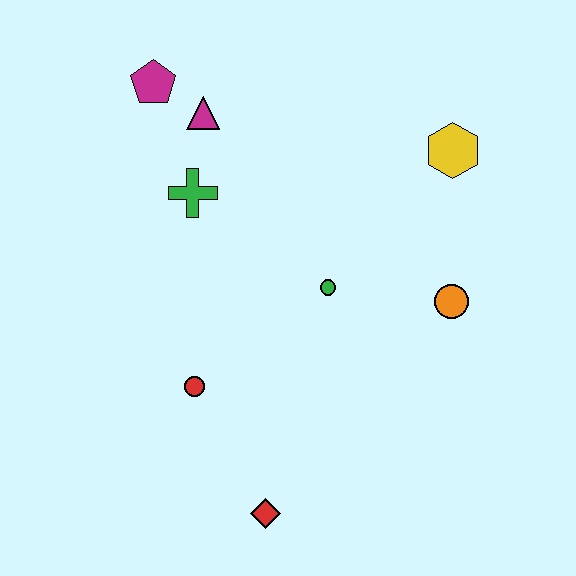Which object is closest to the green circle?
The orange circle is closest to the green circle.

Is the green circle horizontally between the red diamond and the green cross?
No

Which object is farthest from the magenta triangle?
The red diamond is farthest from the magenta triangle.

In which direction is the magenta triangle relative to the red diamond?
The magenta triangle is above the red diamond.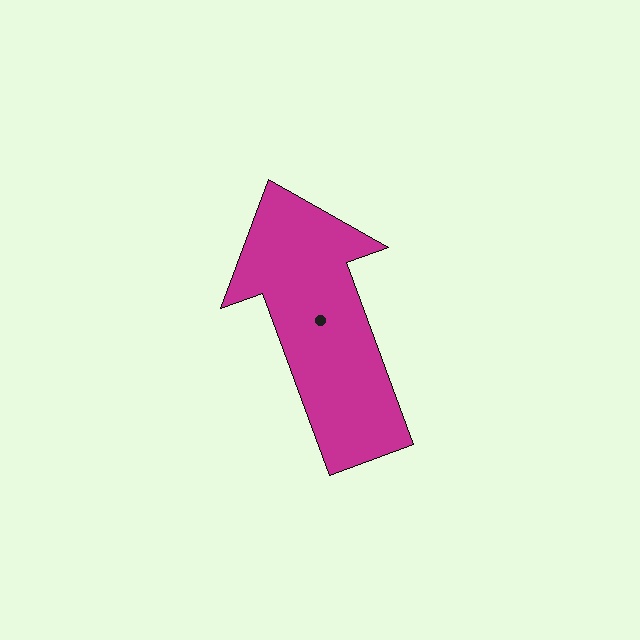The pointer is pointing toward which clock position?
Roughly 11 o'clock.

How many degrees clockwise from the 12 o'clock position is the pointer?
Approximately 340 degrees.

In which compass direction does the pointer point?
North.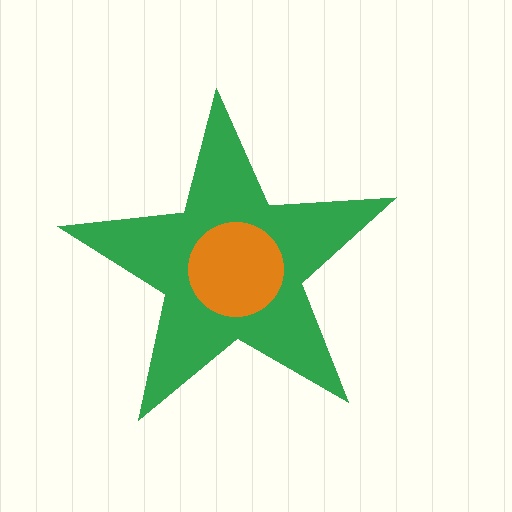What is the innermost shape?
The orange circle.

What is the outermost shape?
The green star.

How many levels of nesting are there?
2.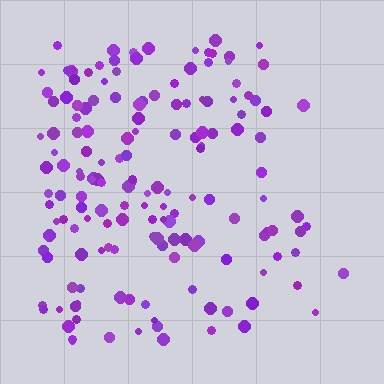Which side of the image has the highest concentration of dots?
The left.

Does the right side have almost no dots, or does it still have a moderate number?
Still a moderate number, just noticeably fewer than the left.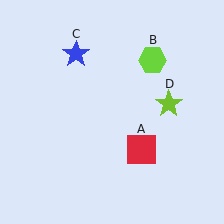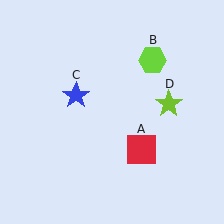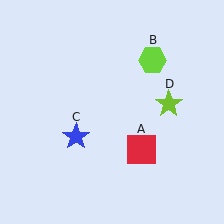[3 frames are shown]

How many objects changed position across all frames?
1 object changed position: blue star (object C).